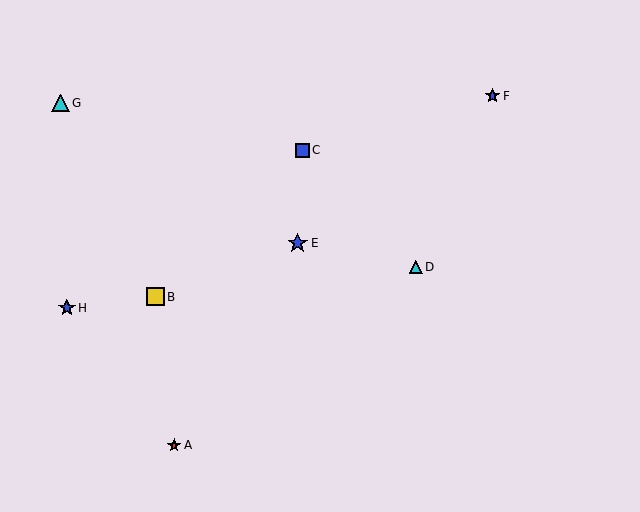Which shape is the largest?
The blue star (labeled E) is the largest.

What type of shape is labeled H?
Shape H is a blue star.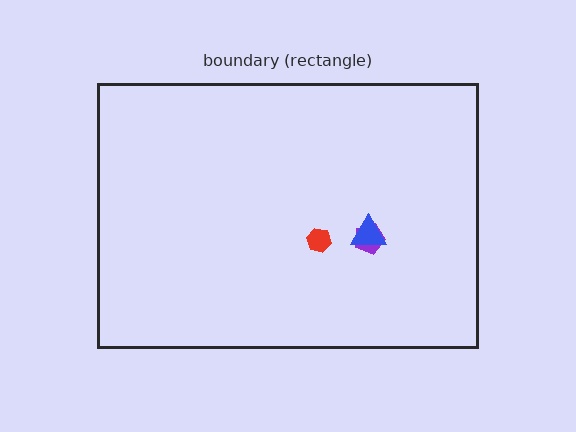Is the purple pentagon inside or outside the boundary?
Inside.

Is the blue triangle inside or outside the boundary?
Inside.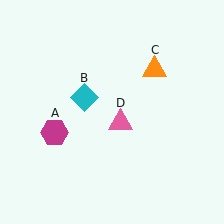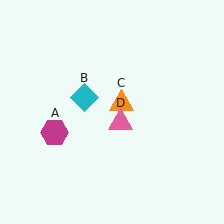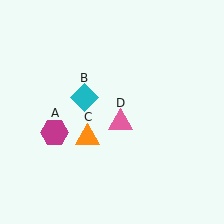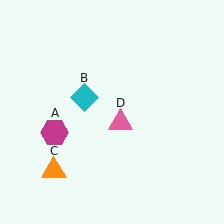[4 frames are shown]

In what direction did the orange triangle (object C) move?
The orange triangle (object C) moved down and to the left.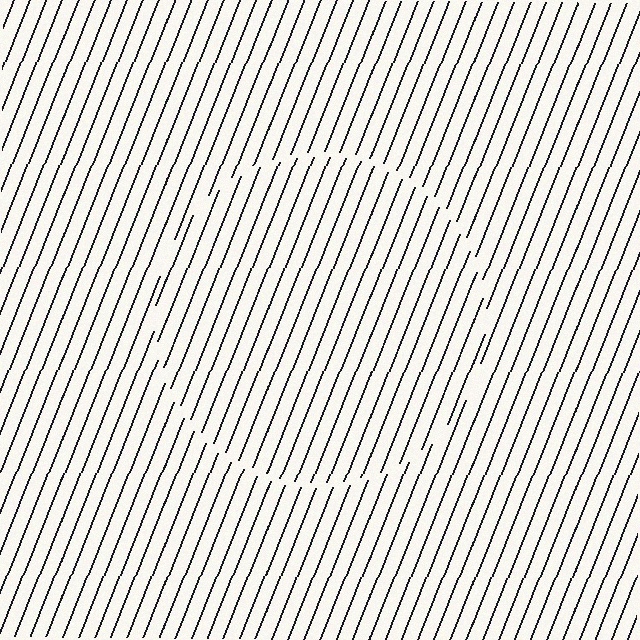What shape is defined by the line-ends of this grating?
An illusory circle. The interior of the shape contains the same grating, shifted by half a period — the contour is defined by the phase discontinuity where line-ends from the inner and outer gratings abut.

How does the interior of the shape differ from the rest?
The interior of the shape contains the same grating, shifted by half a period — the contour is defined by the phase discontinuity where line-ends from the inner and outer gratings abut.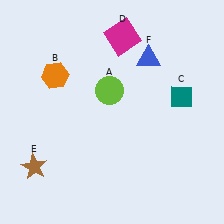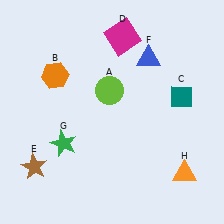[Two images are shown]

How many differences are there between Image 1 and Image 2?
There are 2 differences between the two images.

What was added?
A green star (G), an orange triangle (H) were added in Image 2.